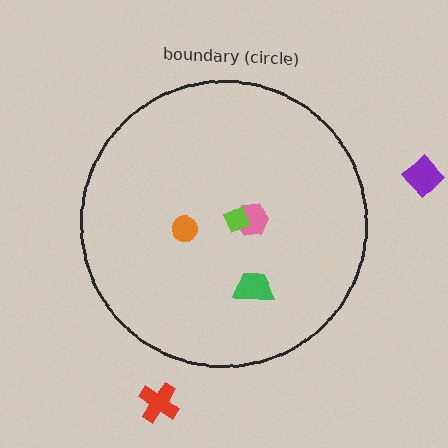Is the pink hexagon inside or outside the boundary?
Inside.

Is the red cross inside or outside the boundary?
Outside.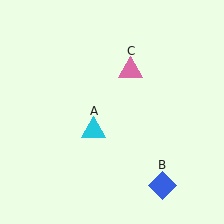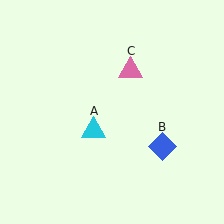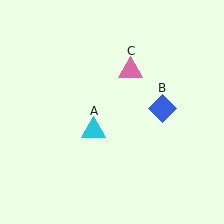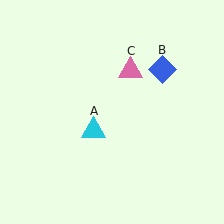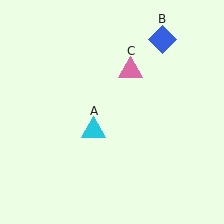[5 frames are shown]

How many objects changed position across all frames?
1 object changed position: blue diamond (object B).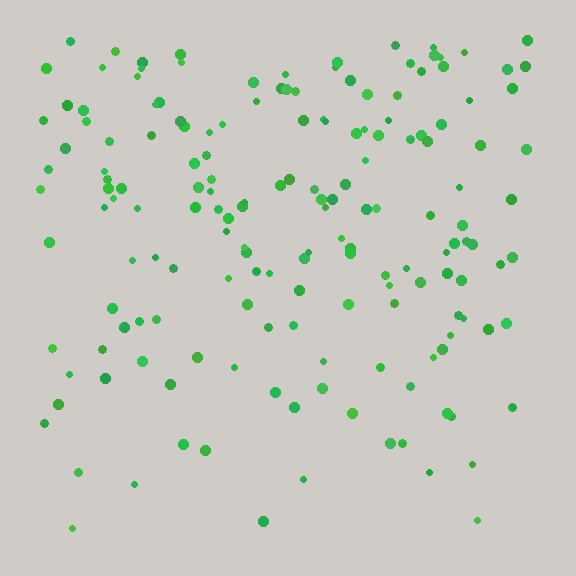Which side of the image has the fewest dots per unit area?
The bottom.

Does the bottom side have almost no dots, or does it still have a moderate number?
Still a moderate number, just noticeably fewer than the top.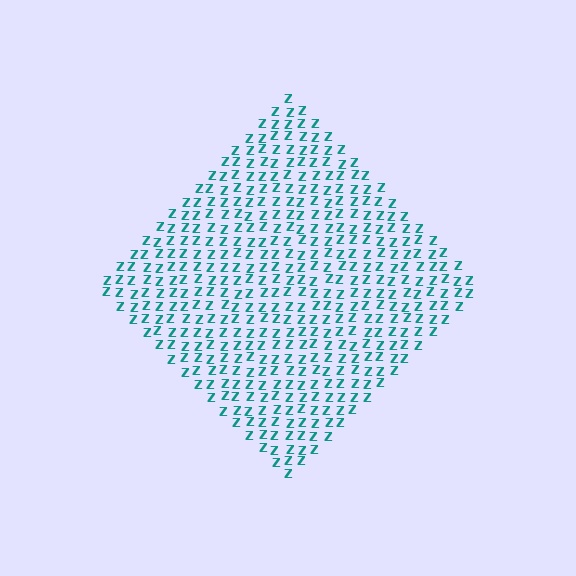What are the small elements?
The small elements are letter Z's.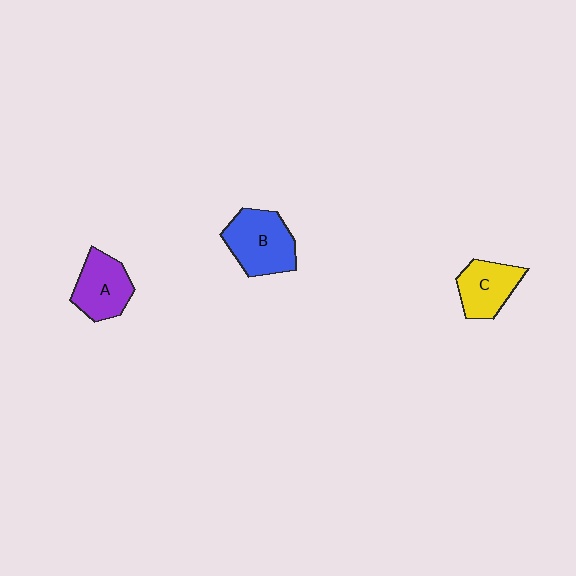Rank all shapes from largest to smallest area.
From largest to smallest: B (blue), A (purple), C (yellow).